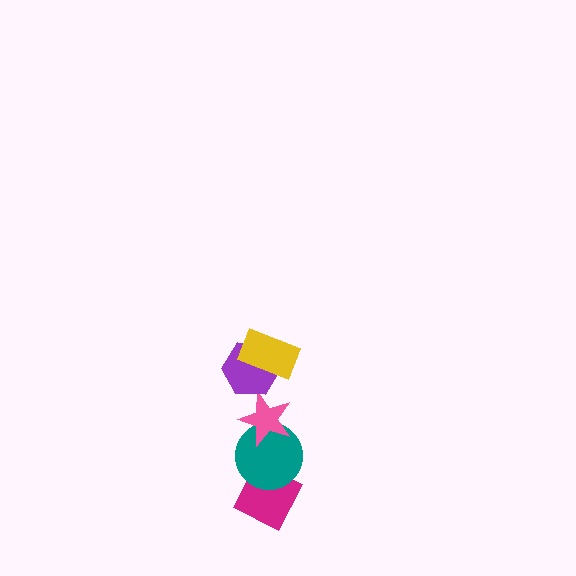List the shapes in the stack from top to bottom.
From top to bottom: the yellow rectangle, the purple hexagon, the pink star, the teal circle, the magenta diamond.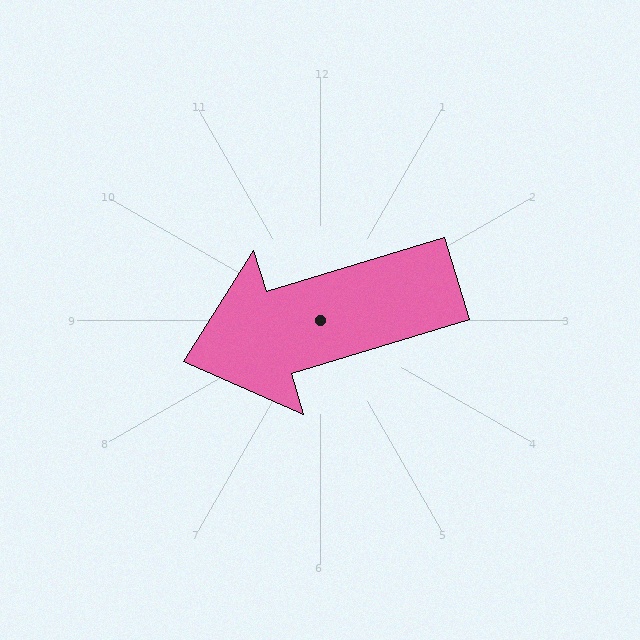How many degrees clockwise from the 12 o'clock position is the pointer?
Approximately 253 degrees.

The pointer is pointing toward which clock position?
Roughly 8 o'clock.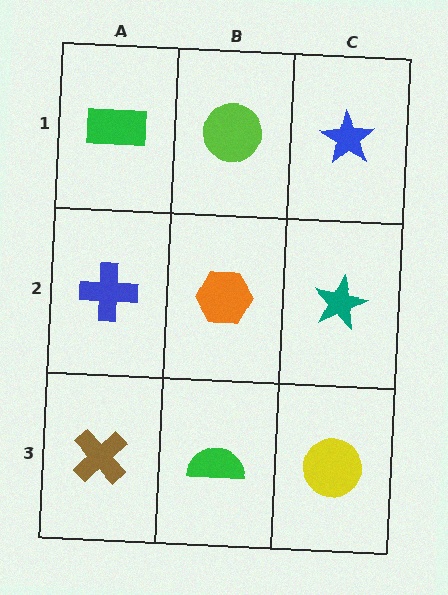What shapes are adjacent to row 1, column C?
A teal star (row 2, column C), a lime circle (row 1, column B).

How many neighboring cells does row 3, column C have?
2.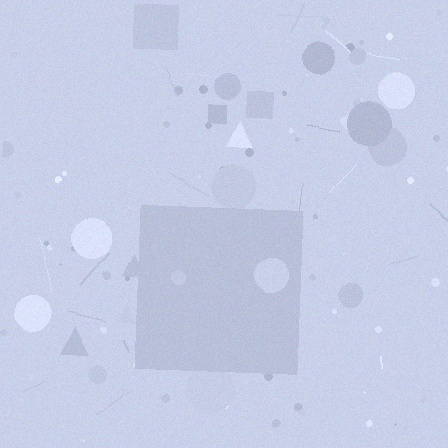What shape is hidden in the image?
A square is hidden in the image.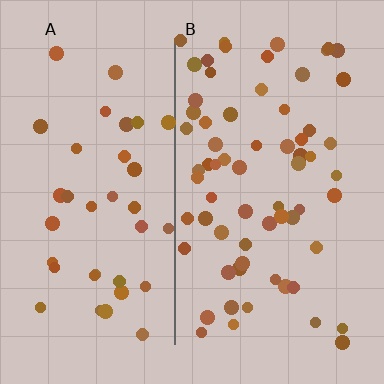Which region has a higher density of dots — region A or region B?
B (the right).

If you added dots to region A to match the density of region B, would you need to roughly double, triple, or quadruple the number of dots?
Approximately double.